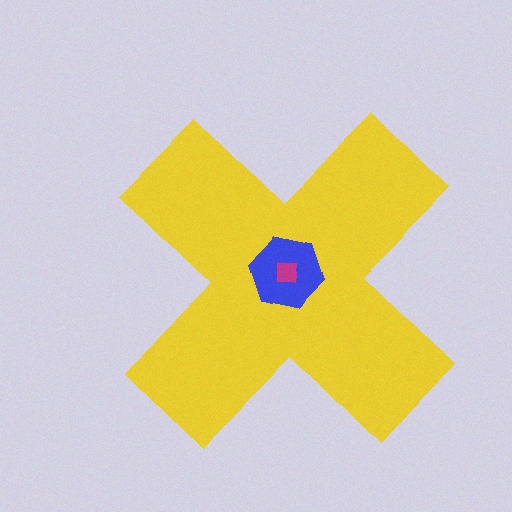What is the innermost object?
The magenta square.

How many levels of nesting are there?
3.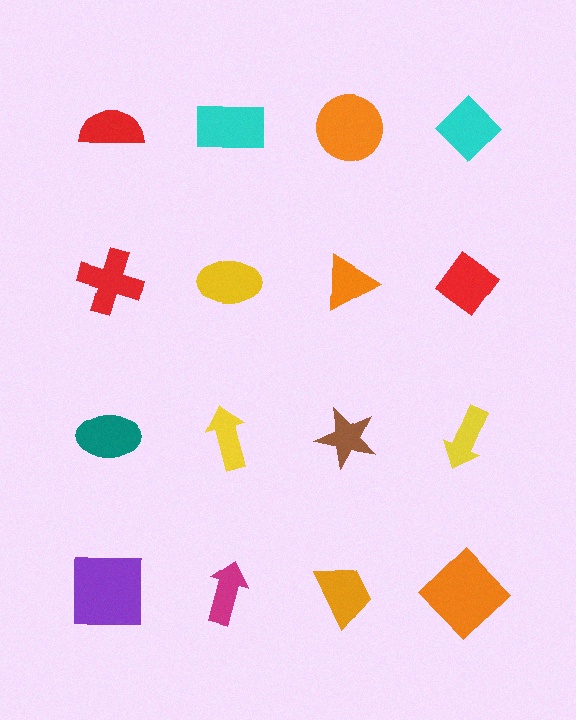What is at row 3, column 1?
A teal ellipse.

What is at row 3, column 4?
A yellow arrow.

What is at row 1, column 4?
A cyan diamond.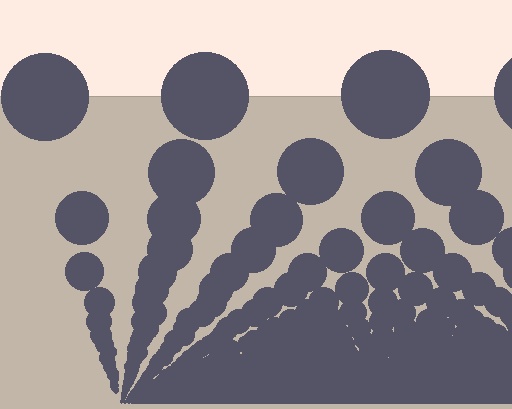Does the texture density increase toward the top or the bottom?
Density increases toward the bottom.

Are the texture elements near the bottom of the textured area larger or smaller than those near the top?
Smaller. The gradient is inverted — elements near the bottom are smaller and denser.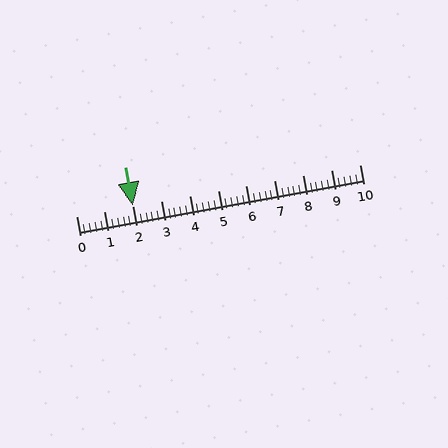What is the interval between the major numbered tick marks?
The major tick marks are spaced 1 units apart.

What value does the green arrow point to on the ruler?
The green arrow points to approximately 2.0.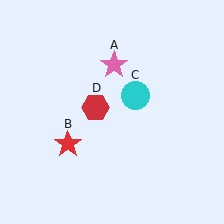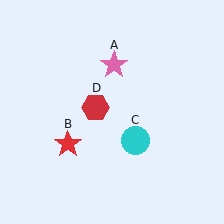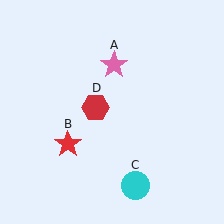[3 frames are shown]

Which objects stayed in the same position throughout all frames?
Pink star (object A) and red star (object B) and red hexagon (object D) remained stationary.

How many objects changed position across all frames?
1 object changed position: cyan circle (object C).